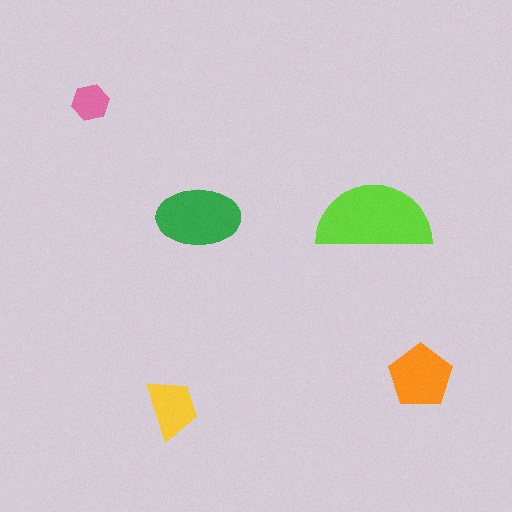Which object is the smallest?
The pink hexagon.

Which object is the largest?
The lime semicircle.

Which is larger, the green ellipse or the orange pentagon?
The green ellipse.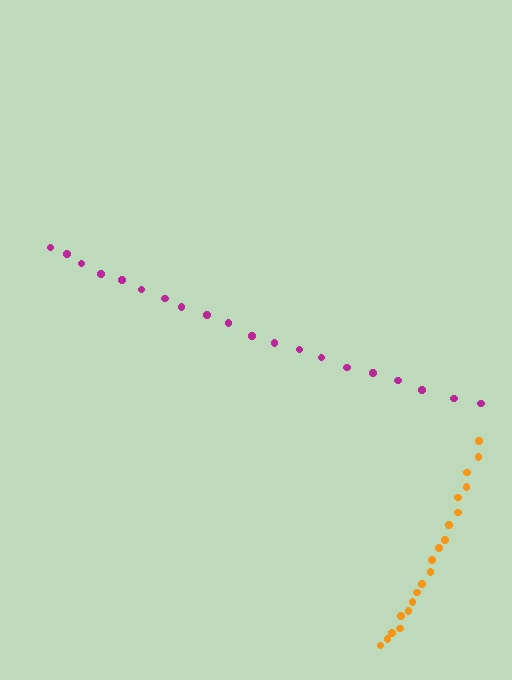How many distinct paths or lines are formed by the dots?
There are 2 distinct paths.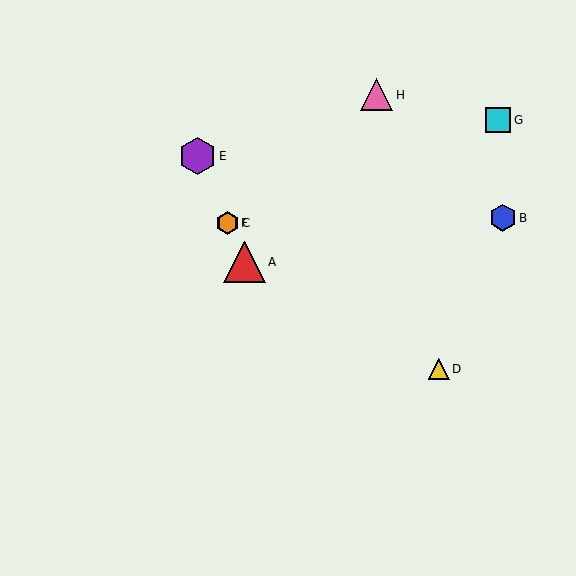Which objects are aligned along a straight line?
Objects A, C, E, F are aligned along a straight line.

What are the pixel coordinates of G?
Object G is at (498, 120).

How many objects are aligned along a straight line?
4 objects (A, C, E, F) are aligned along a straight line.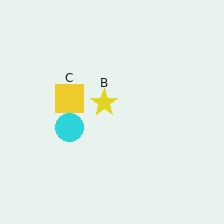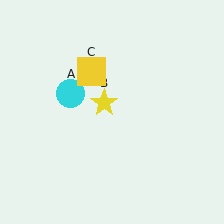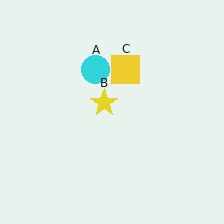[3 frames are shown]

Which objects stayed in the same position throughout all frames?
Yellow star (object B) remained stationary.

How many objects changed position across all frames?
2 objects changed position: cyan circle (object A), yellow square (object C).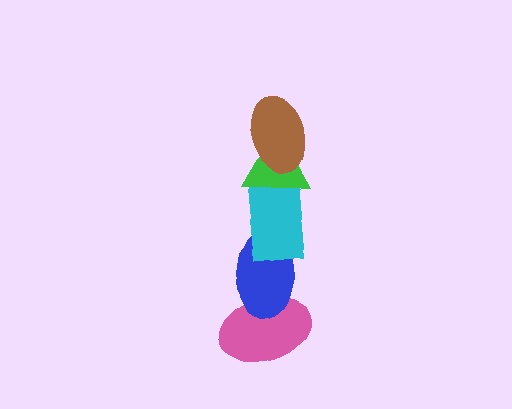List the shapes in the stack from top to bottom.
From top to bottom: the brown ellipse, the green triangle, the cyan rectangle, the blue ellipse, the pink ellipse.